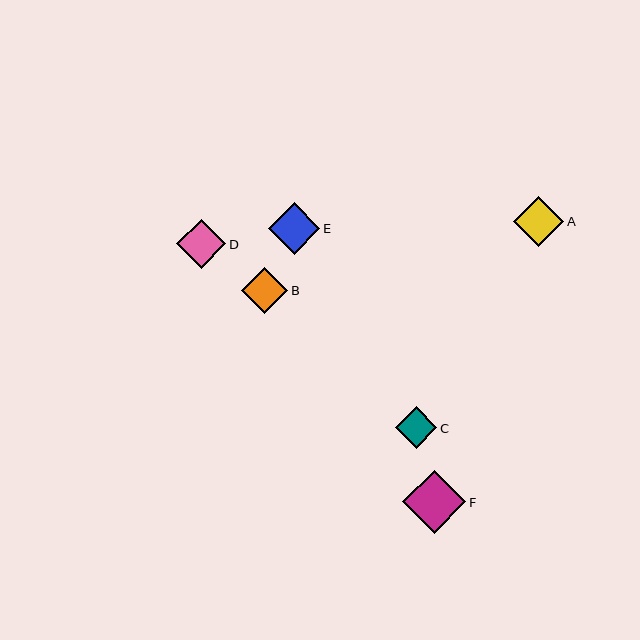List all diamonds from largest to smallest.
From largest to smallest: F, E, A, D, B, C.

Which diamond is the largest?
Diamond F is the largest with a size of approximately 63 pixels.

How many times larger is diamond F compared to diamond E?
Diamond F is approximately 1.2 times the size of diamond E.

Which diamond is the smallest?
Diamond C is the smallest with a size of approximately 42 pixels.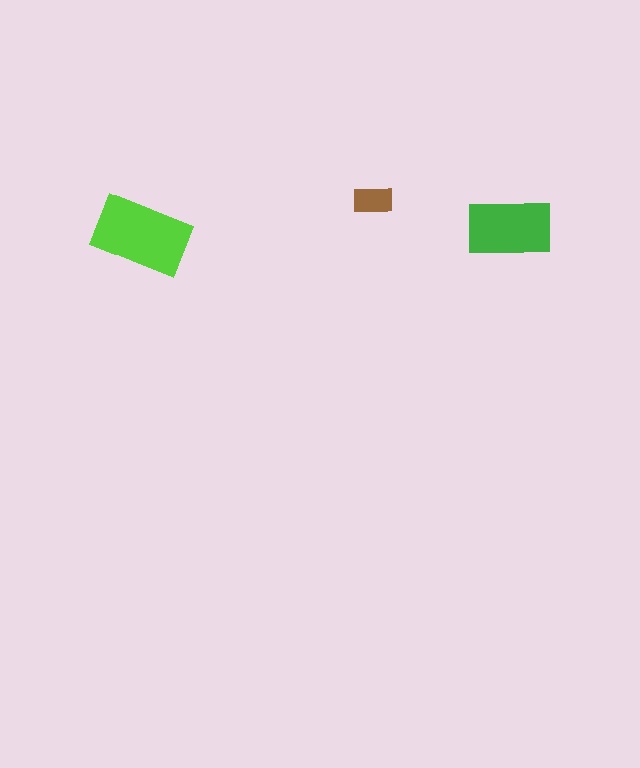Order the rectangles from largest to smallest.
the lime one, the green one, the brown one.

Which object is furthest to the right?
The green rectangle is rightmost.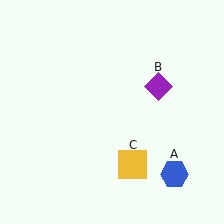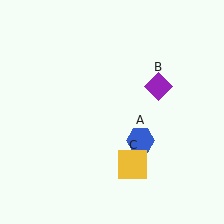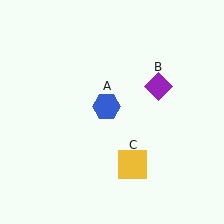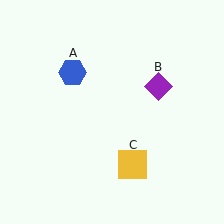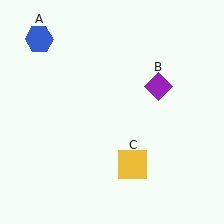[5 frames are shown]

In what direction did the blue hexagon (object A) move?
The blue hexagon (object A) moved up and to the left.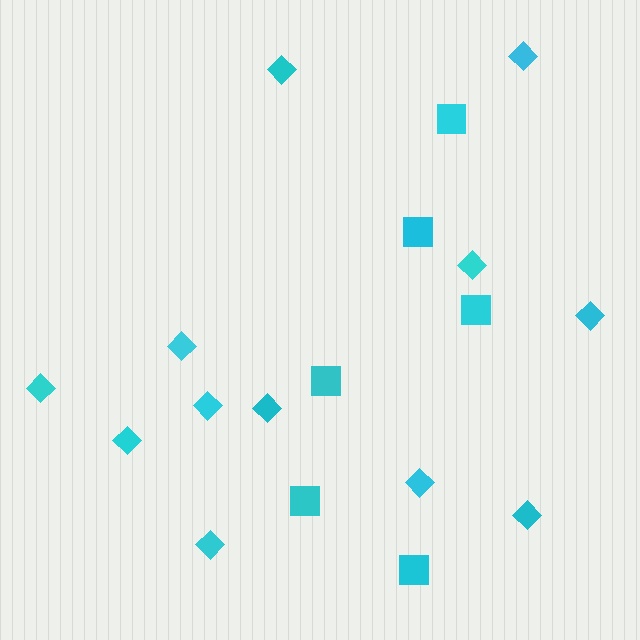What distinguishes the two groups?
There are 2 groups: one group of squares (6) and one group of diamonds (12).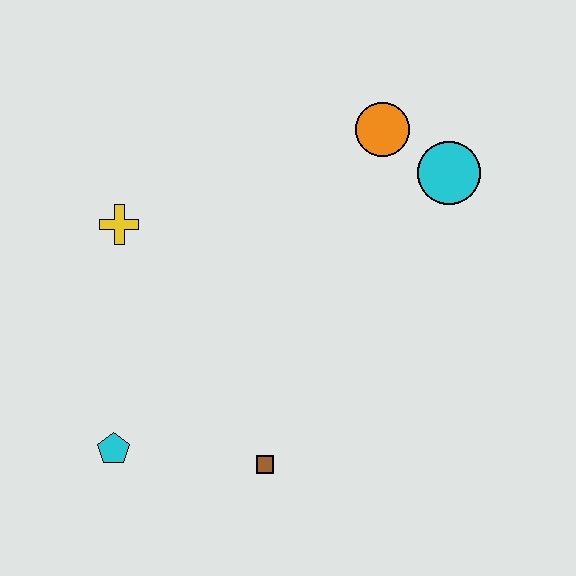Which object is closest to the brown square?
The cyan pentagon is closest to the brown square.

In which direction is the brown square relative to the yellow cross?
The brown square is below the yellow cross.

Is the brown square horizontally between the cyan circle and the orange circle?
No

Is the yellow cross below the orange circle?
Yes